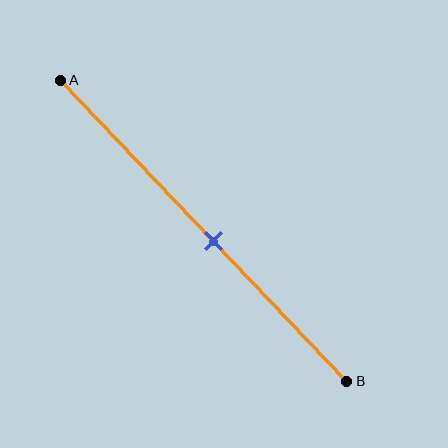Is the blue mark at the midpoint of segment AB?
No, the mark is at about 55% from A, not at the 50% midpoint.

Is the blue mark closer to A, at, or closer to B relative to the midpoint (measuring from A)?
The blue mark is closer to point B than the midpoint of segment AB.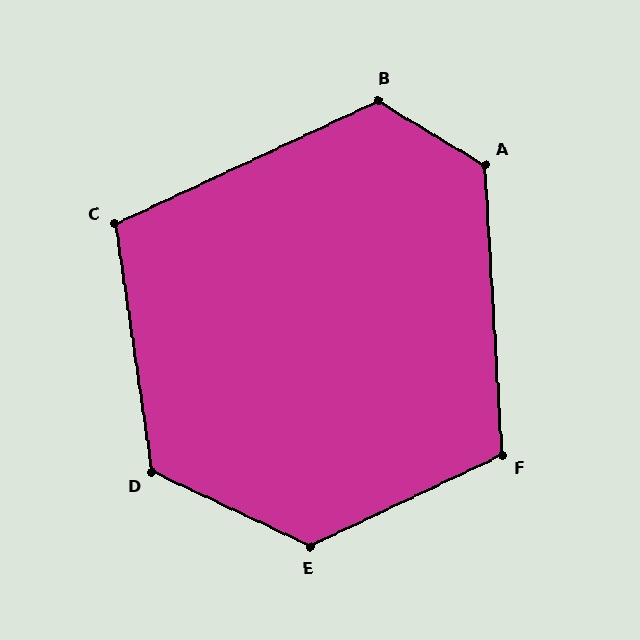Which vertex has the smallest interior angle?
C, at approximately 107 degrees.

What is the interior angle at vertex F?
Approximately 112 degrees (obtuse).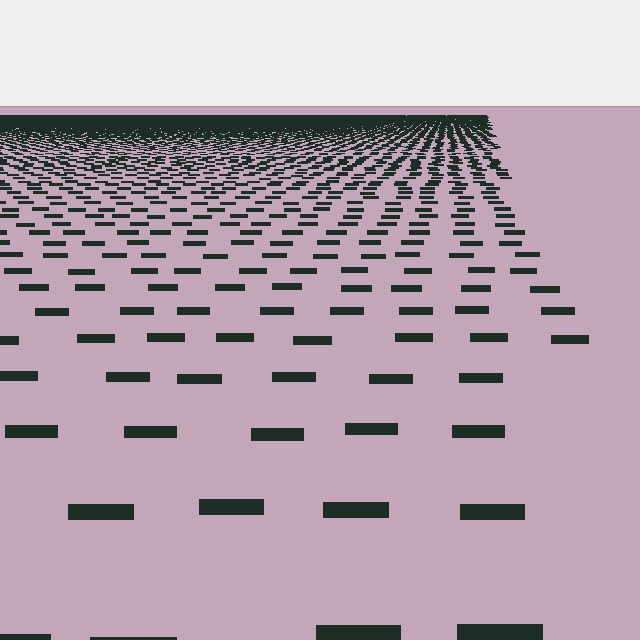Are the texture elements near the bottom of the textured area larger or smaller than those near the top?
Larger. Near the bottom, elements are closer to the viewer and appear at a bigger on-screen size.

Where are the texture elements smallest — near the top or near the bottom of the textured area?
Near the top.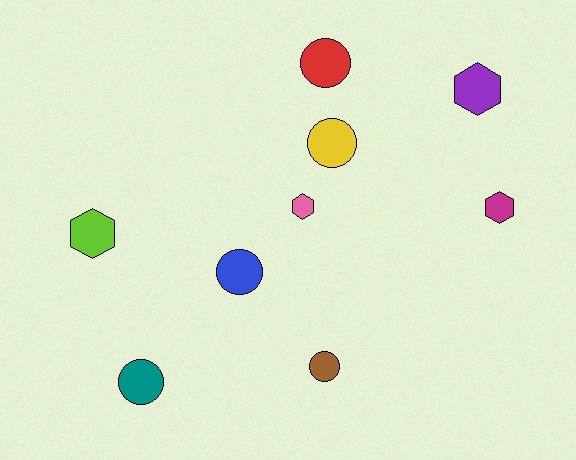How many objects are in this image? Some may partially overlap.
There are 9 objects.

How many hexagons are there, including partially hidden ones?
There are 4 hexagons.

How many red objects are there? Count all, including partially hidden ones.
There is 1 red object.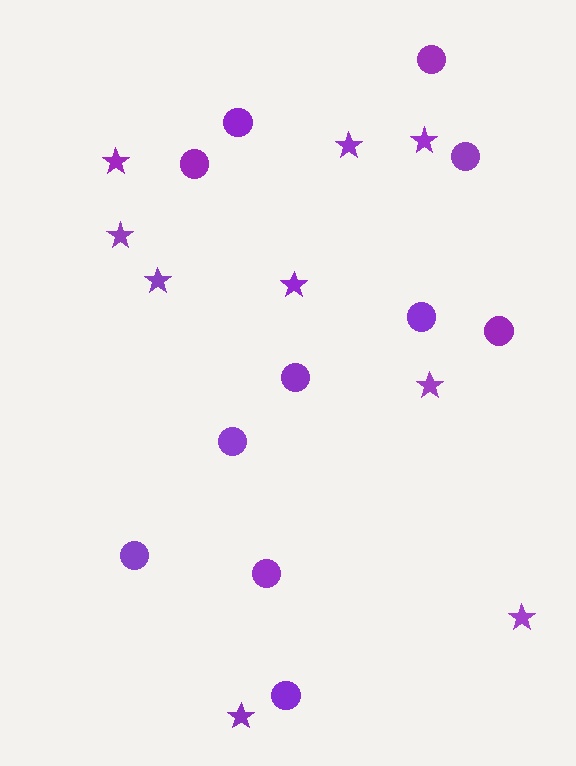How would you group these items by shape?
There are 2 groups: one group of stars (9) and one group of circles (11).